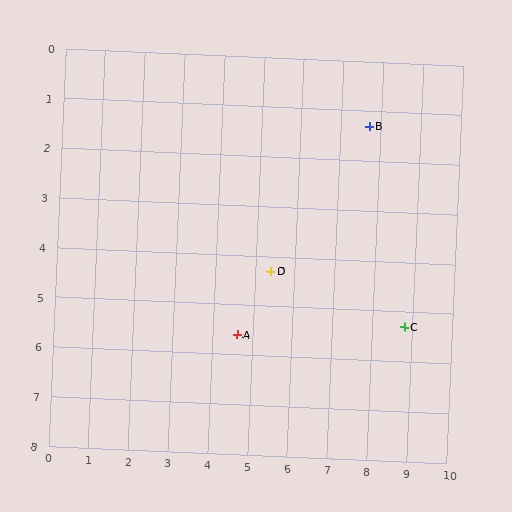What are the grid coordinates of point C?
Point C is at approximately (8.8, 5.3).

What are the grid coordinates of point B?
Point B is at approximately (7.7, 1.3).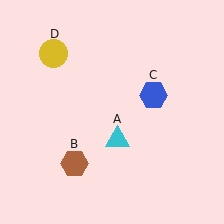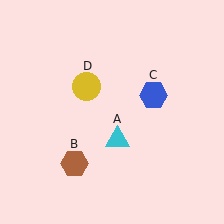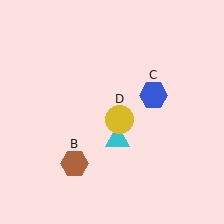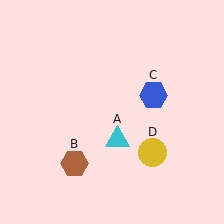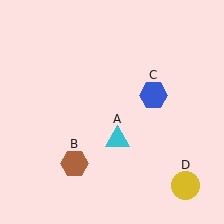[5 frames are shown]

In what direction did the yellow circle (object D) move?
The yellow circle (object D) moved down and to the right.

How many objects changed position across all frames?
1 object changed position: yellow circle (object D).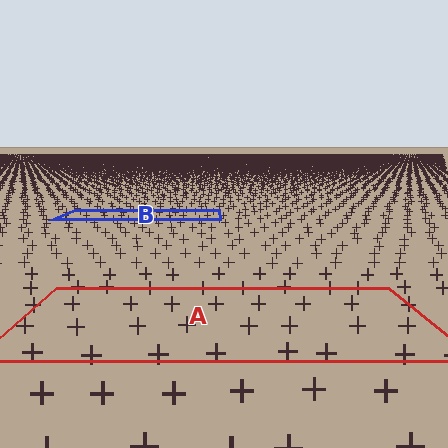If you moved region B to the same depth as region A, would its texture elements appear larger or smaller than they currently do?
They would appear larger. At a closer depth, the same texture elements are projected at a bigger on-screen size.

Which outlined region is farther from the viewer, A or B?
Region B is farther from the viewer — the texture elements inside it appear smaller and more densely packed.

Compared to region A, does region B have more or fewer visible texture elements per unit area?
Region B has more texture elements per unit area — they are packed more densely because it is farther away.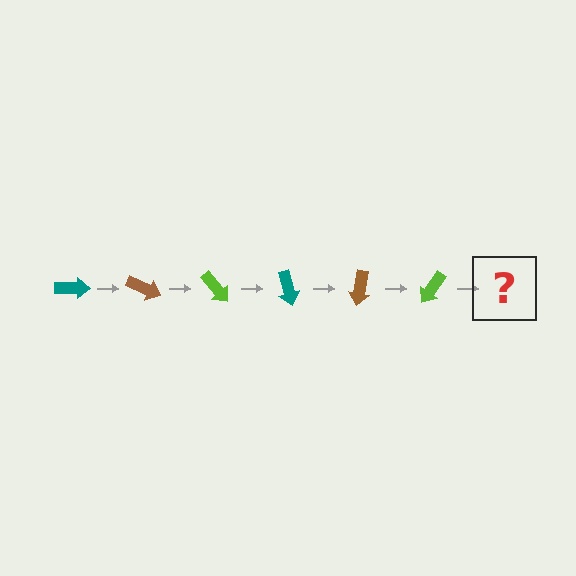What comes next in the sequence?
The next element should be a teal arrow, rotated 150 degrees from the start.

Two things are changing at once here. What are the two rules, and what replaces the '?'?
The two rules are that it rotates 25 degrees each step and the color cycles through teal, brown, and lime. The '?' should be a teal arrow, rotated 150 degrees from the start.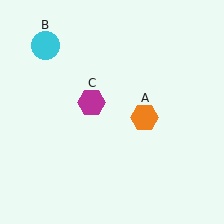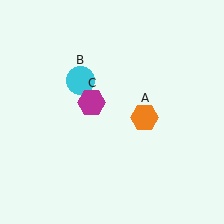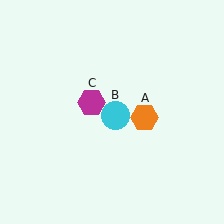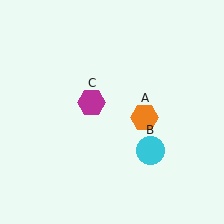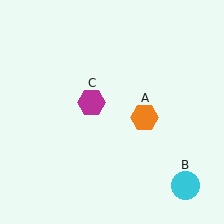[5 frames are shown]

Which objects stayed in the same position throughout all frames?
Orange hexagon (object A) and magenta hexagon (object C) remained stationary.